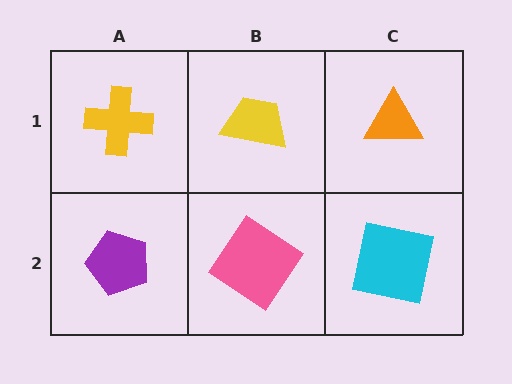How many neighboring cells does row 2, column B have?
3.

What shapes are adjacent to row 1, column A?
A purple pentagon (row 2, column A), a yellow trapezoid (row 1, column B).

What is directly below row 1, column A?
A purple pentagon.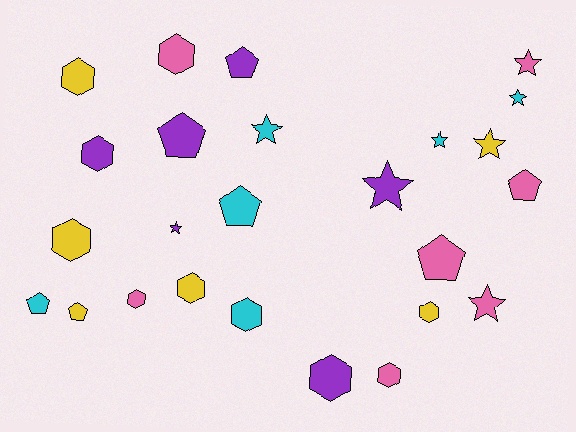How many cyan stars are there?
There are 3 cyan stars.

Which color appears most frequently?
Pink, with 7 objects.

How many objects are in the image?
There are 25 objects.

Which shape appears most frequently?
Hexagon, with 10 objects.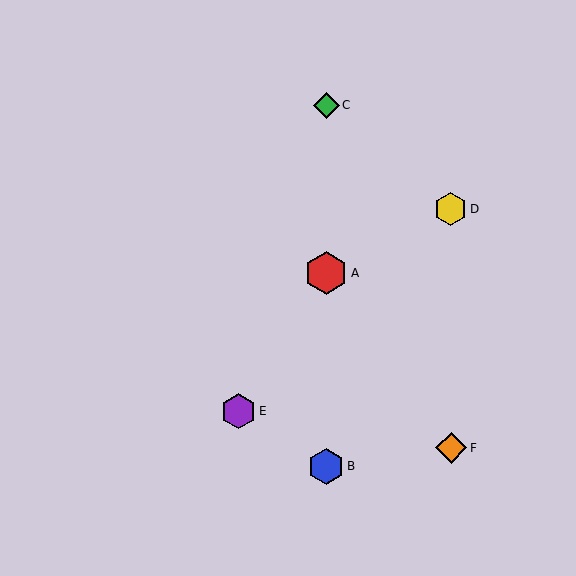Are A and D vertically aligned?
No, A is at x≈326 and D is at x≈451.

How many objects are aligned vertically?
3 objects (A, B, C) are aligned vertically.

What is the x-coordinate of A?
Object A is at x≈326.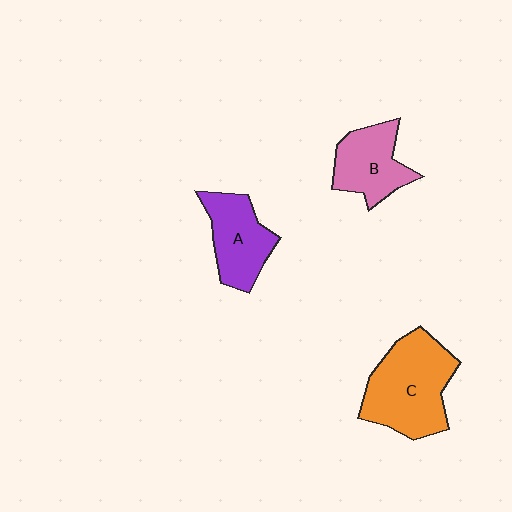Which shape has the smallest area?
Shape B (pink).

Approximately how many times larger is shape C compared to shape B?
Approximately 1.6 times.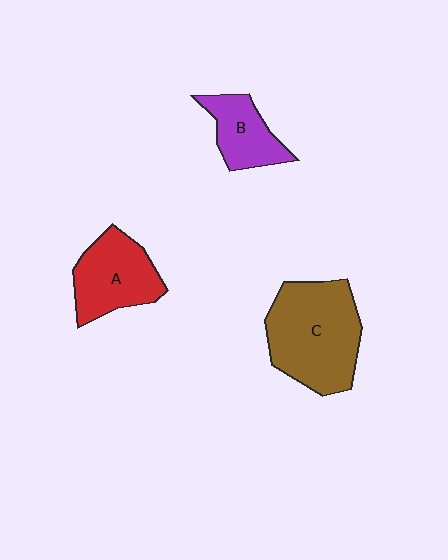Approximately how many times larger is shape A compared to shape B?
Approximately 1.4 times.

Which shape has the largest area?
Shape C (brown).